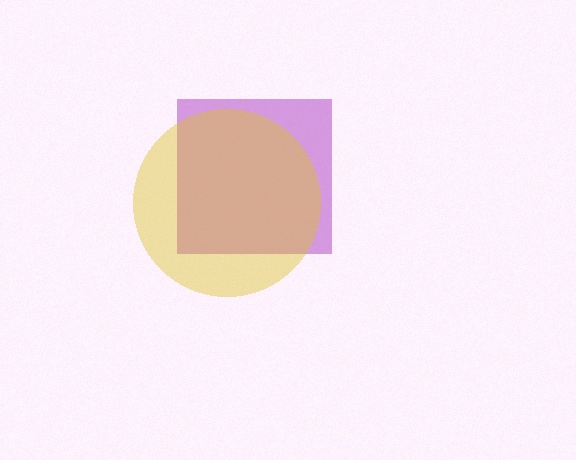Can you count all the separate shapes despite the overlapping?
Yes, there are 2 separate shapes.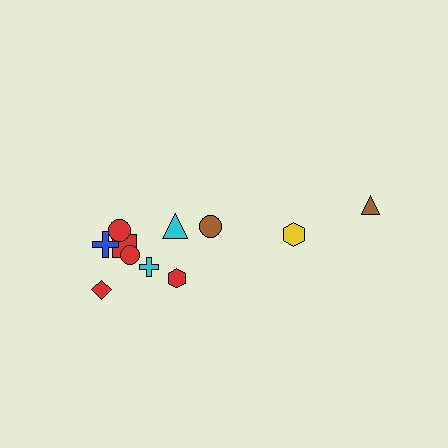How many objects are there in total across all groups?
There are 11 objects.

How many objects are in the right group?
There are 3 objects.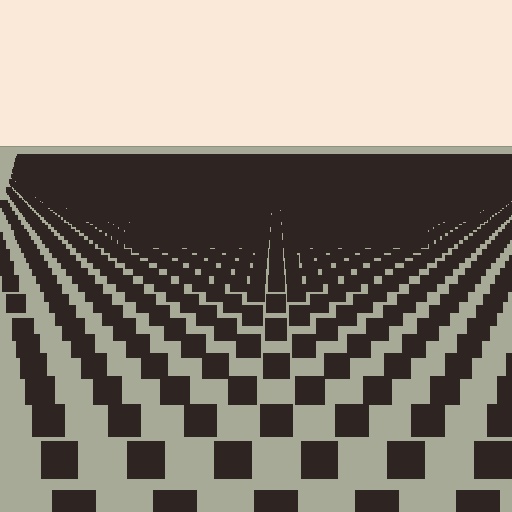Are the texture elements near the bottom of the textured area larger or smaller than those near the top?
Larger. Near the bottom, elements are closer to the viewer and appear at a bigger on-screen size.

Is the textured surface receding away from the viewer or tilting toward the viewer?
The surface is receding away from the viewer. Texture elements get smaller and denser toward the top.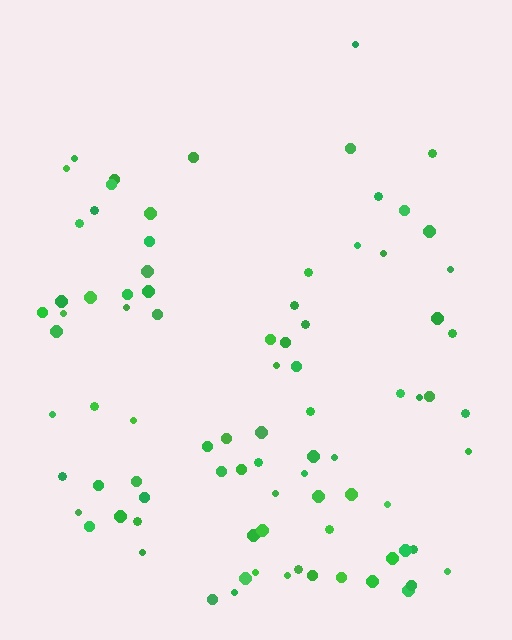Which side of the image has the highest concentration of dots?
The bottom.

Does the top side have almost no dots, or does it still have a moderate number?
Still a moderate number, just noticeably fewer than the bottom.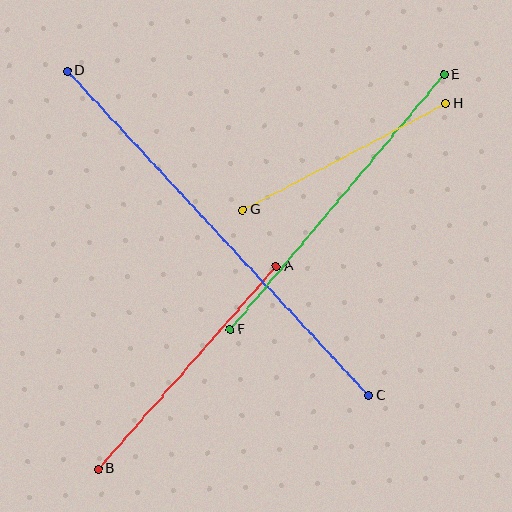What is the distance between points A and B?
The distance is approximately 270 pixels.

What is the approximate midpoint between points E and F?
The midpoint is at approximately (337, 202) pixels.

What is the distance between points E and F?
The distance is approximately 332 pixels.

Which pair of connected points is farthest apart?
Points C and D are farthest apart.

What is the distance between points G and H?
The distance is approximately 229 pixels.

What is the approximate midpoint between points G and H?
The midpoint is at approximately (344, 157) pixels.